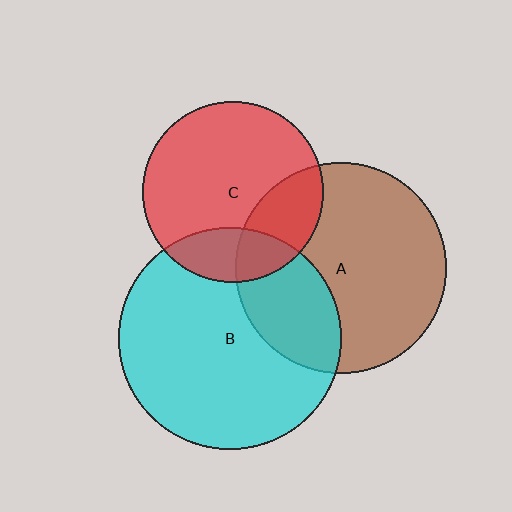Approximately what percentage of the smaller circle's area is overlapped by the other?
Approximately 20%.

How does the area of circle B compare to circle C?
Approximately 1.5 times.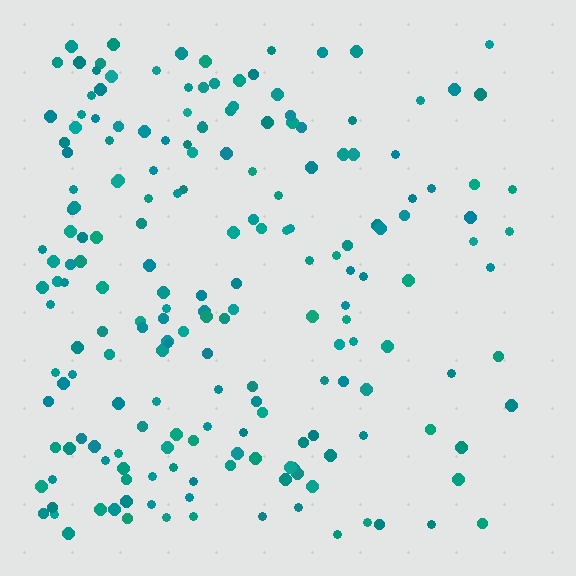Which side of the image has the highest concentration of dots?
The left.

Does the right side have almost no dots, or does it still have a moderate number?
Still a moderate number, just noticeably fewer than the left.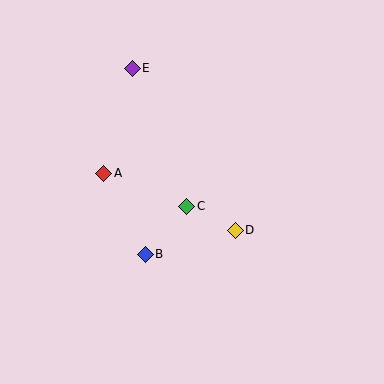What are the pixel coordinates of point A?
Point A is at (104, 173).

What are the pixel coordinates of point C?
Point C is at (187, 206).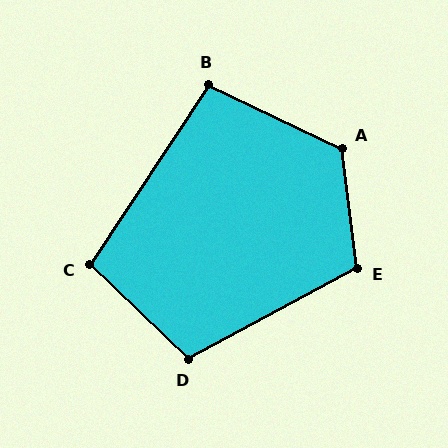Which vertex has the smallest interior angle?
B, at approximately 98 degrees.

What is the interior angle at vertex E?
Approximately 111 degrees (obtuse).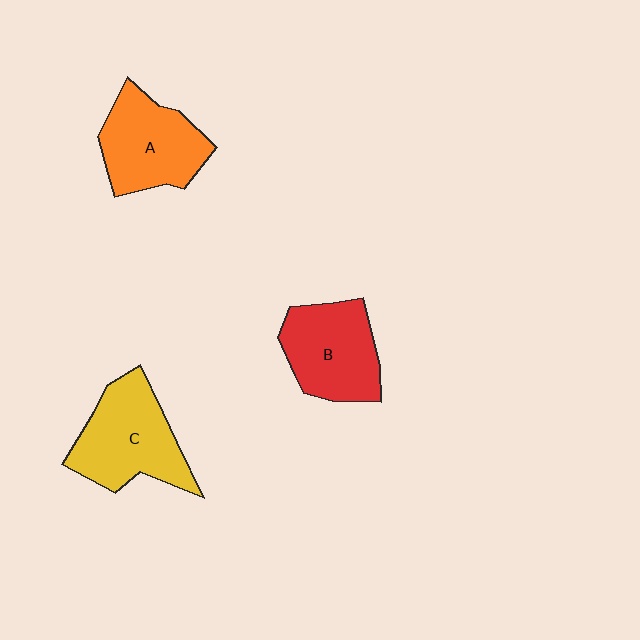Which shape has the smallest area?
Shape B (red).